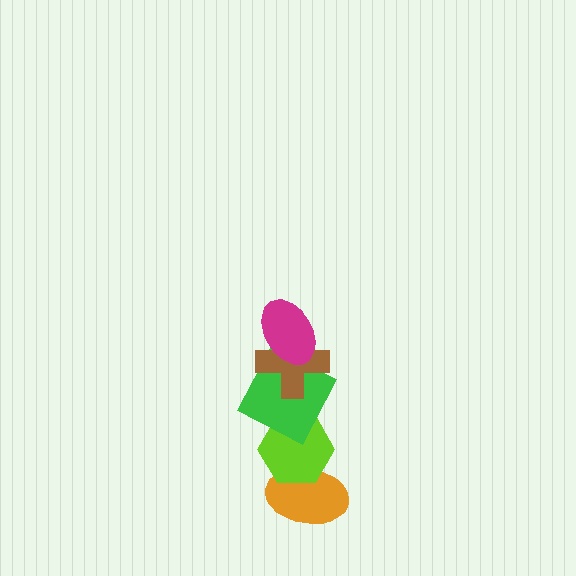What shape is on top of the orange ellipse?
The lime hexagon is on top of the orange ellipse.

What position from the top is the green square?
The green square is 3rd from the top.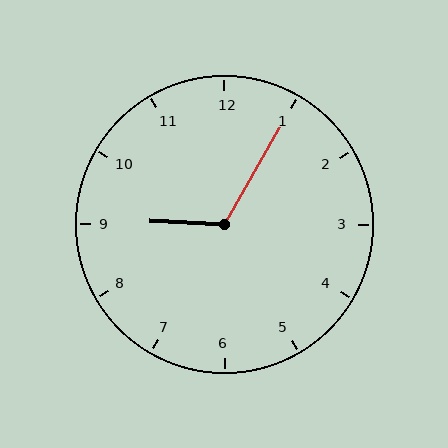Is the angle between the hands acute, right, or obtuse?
It is obtuse.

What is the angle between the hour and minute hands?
Approximately 118 degrees.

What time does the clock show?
9:05.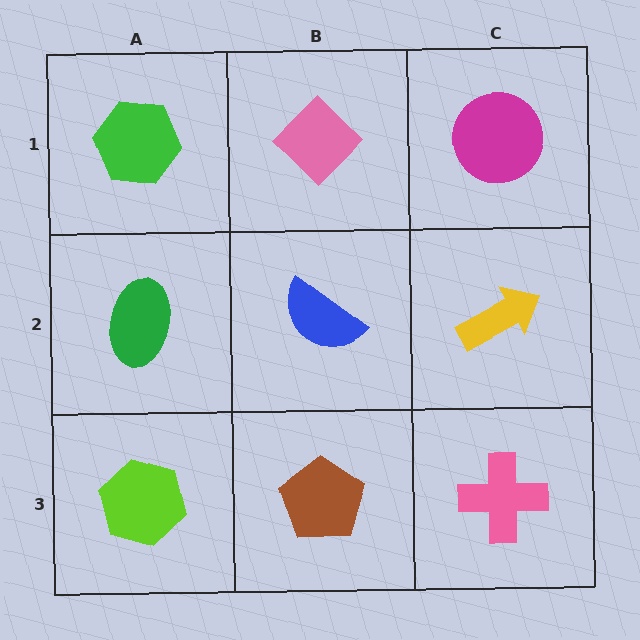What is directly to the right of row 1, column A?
A pink diamond.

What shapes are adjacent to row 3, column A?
A green ellipse (row 2, column A), a brown pentagon (row 3, column B).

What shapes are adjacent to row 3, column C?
A yellow arrow (row 2, column C), a brown pentagon (row 3, column B).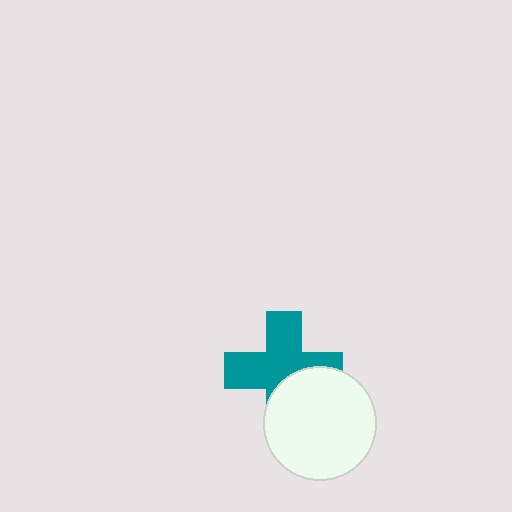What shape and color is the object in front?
The object in front is a white circle.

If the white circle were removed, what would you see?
You would see the complete teal cross.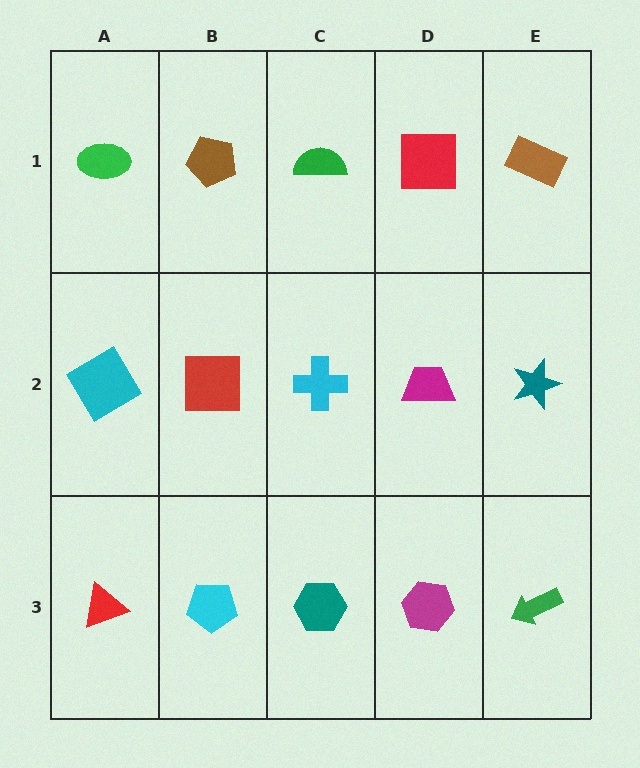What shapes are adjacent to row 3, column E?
A teal star (row 2, column E), a magenta hexagon (row 3, column D).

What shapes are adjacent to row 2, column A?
A green ellipse (row 1, column A), a red triangle (row 3, column A), a red square (row 2, column B).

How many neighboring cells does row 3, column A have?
2.